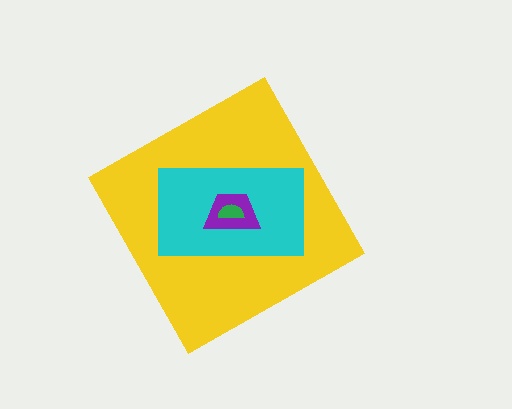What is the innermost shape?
The green semicircle.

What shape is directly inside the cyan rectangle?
The purple trapezoid.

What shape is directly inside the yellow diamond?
The cyan rectangle.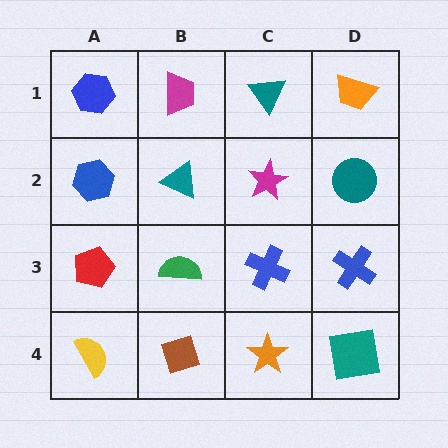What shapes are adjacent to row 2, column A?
A blue hexagon (row 1, column A), a red pentagon (row 3, column A), a teal triangle (row 2, column B).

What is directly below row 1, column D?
A teal circle.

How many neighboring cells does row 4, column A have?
2.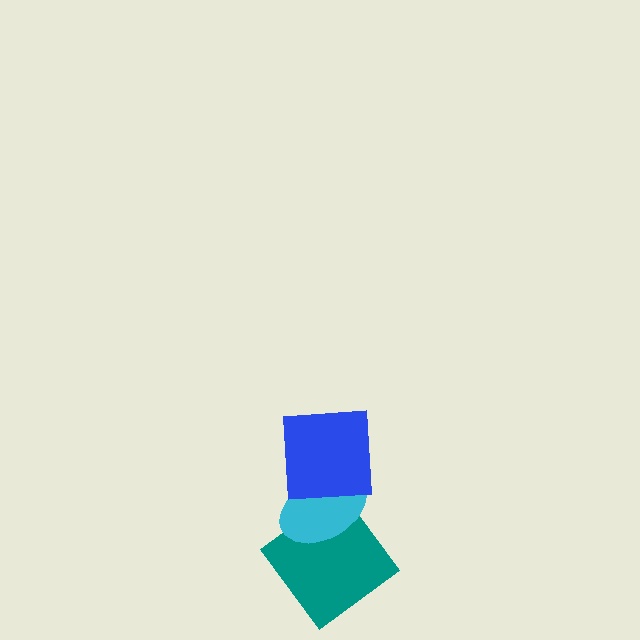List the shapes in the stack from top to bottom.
From top to bottom: the blue square, the cyan ellipse, the teal diamond.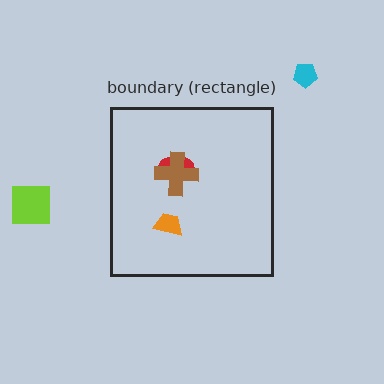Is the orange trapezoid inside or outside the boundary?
Inside.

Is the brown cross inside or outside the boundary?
Inside.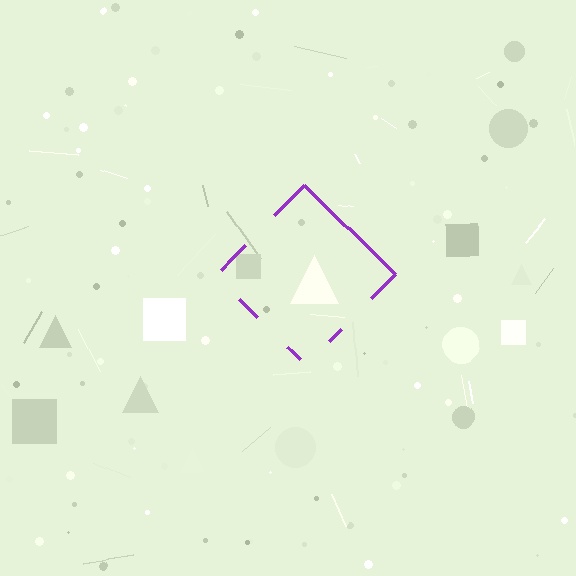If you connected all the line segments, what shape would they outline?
They would outline a diamond.